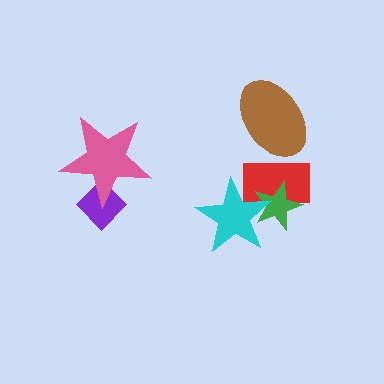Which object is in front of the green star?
The cyan star is in front of the green star.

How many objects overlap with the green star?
2 objects overlap with the green star.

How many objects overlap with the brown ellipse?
1 object overlaps with the brown ellipse.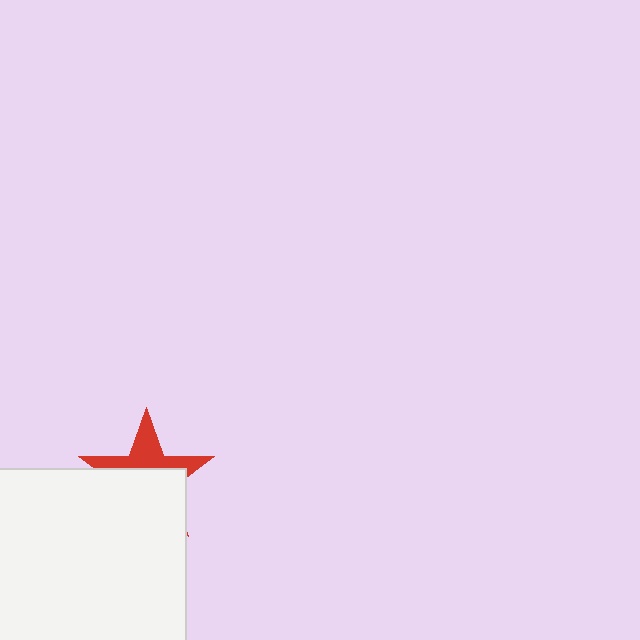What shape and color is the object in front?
The object in front is a white rectangle.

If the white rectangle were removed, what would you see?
You would see the complete red star.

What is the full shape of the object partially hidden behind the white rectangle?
The partially hidden object is a red star.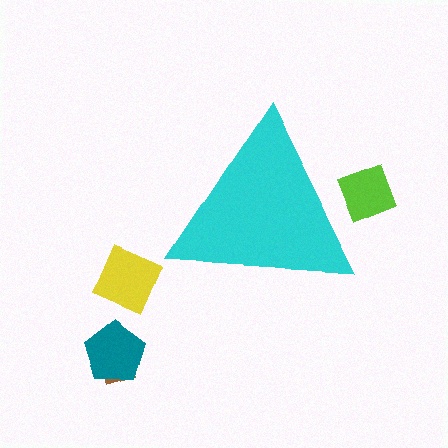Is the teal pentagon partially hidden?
No, the teal pentagon is fully visible.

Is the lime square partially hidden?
Yes, the lime square is partially hidden behind the cyan triangle.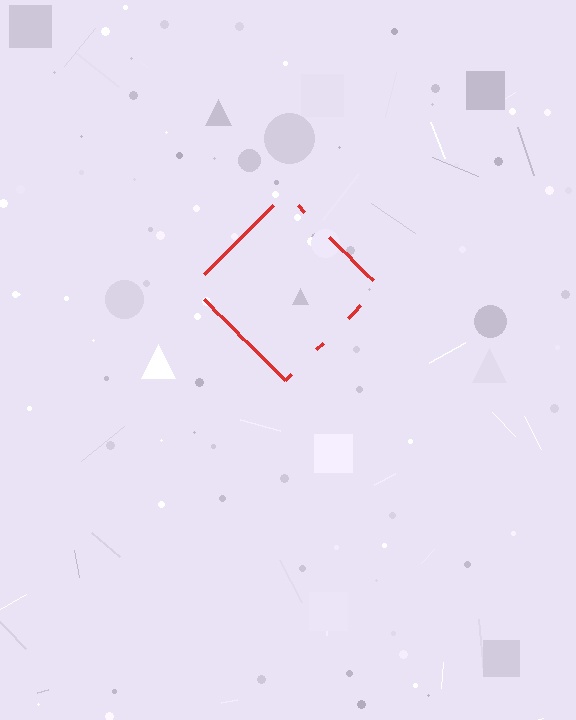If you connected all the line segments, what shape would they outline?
They would outline a diamond.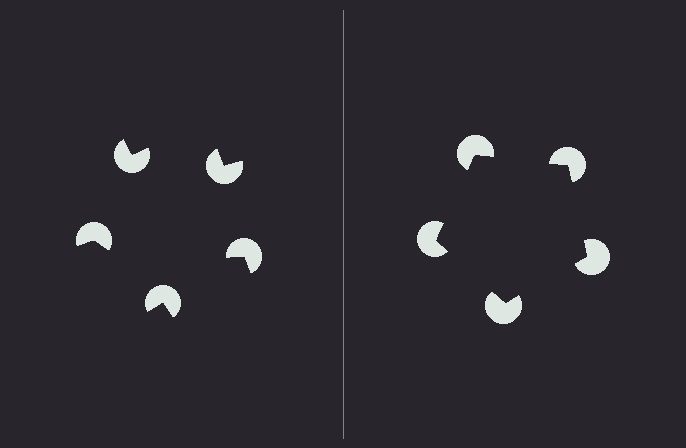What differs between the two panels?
The pac-man discs are positioned identically on both sides; only the wedge orientations differ. On the right they align to a pentagon; on the left they are misaligned.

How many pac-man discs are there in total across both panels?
10 — 5 on each side.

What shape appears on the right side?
An illusory pentagon.